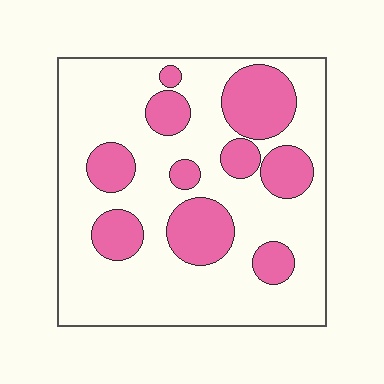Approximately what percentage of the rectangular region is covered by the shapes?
Approximately 30%.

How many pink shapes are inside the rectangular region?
10.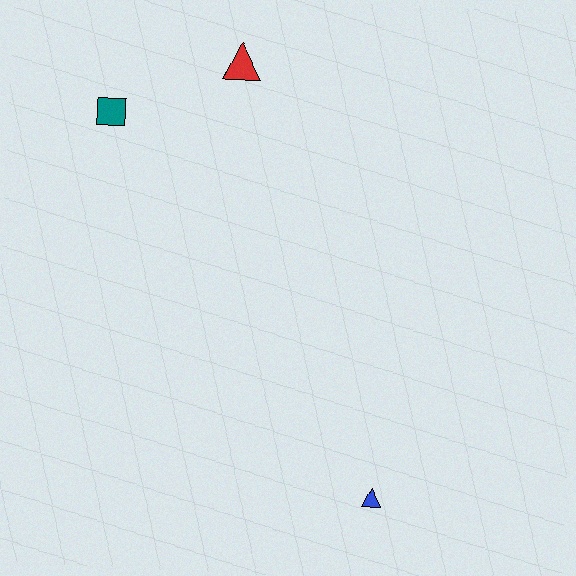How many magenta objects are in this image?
There are no magenta objects.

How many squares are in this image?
There is 1 square.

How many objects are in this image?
There are 3 objects.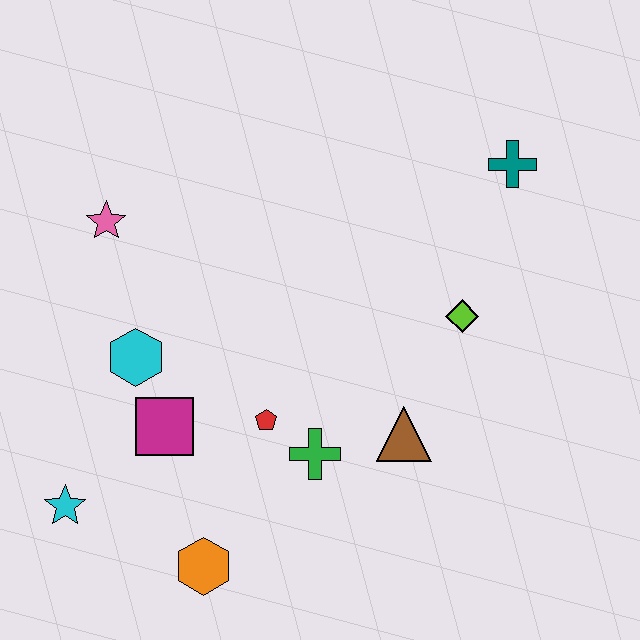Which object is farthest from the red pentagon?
The teal cross is farthest from the red pentagon.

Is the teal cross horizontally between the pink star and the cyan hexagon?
No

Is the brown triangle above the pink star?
No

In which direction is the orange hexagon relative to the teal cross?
The orange hexagon is below the teal cross.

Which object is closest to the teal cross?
The lime diamond is closest to the teal cross.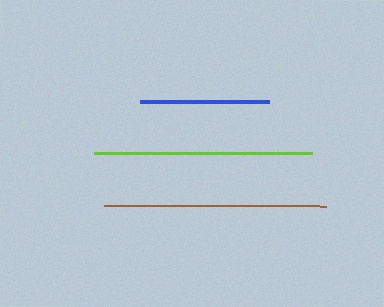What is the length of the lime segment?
The lime segment is approximately 217 pixels long.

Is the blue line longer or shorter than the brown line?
The brown line is longer than the blue line.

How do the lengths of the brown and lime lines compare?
The brown and lime lines are approximately the same length.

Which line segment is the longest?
The brown line is the longest at approximately 222 pixels.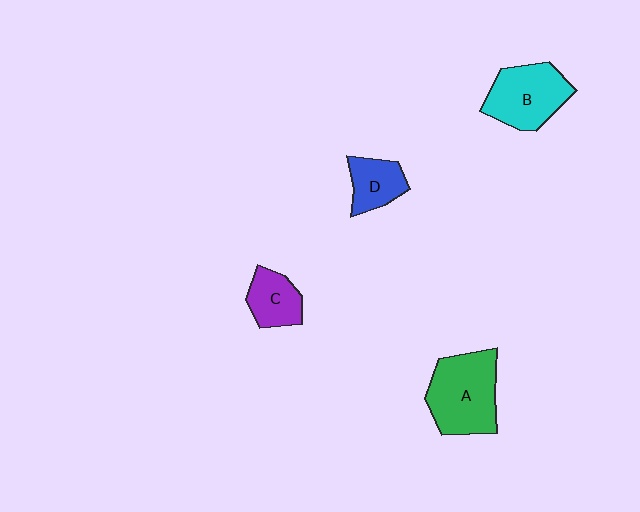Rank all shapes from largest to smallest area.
From largest to smallest: A (green), B (cyan), D (blue), C (purple).